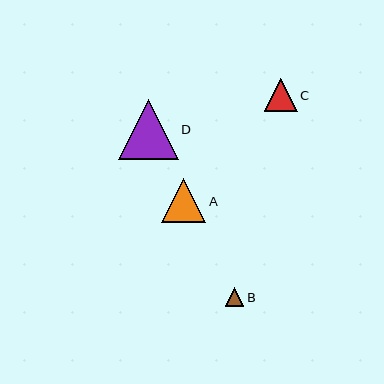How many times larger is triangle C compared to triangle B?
Triangle C is approximately 1.7 times the size of triangle B.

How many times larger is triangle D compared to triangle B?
Triangle D is approximately 3.2 times the size of triangle B.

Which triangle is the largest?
Triangle D is the largest with a size of approximately 60 pixels.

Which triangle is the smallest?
Triangle B is the smallest with a size of approximately 19 pixels.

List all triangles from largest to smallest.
From largest to smallest: D, A, C, B.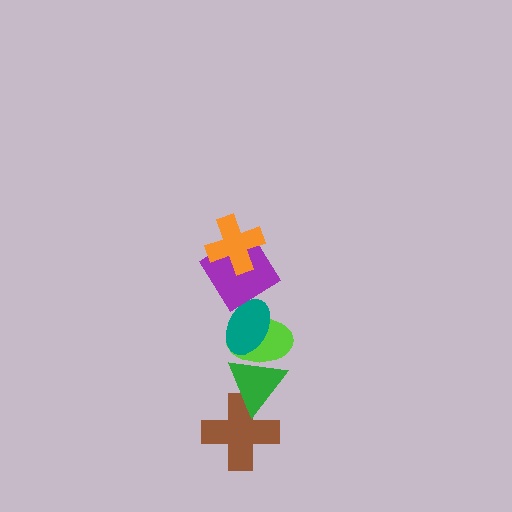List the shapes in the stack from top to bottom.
From top to bottom: the orange cross, the purple diamond, the teal ellipse, the lime ellipse, the green triangle, the brown cross.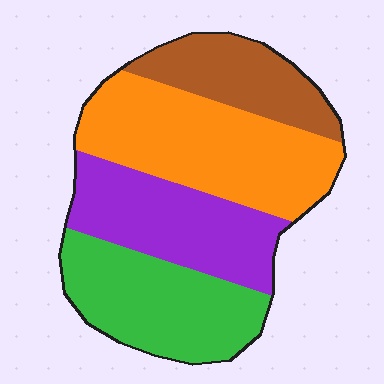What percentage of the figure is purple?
Purple takes up about one quarter (1/4) of the figure.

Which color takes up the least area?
Brown, at roughly 15%.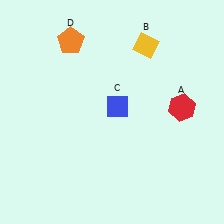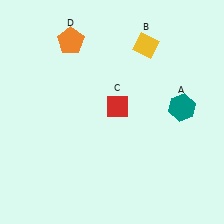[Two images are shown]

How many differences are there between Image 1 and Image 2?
There are 2 differences between the two images.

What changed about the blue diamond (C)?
In Image 1, C is blue. In Image 2, it changed to red.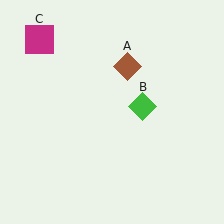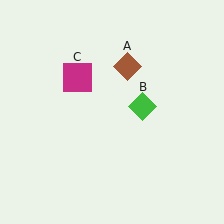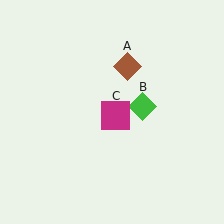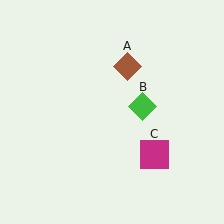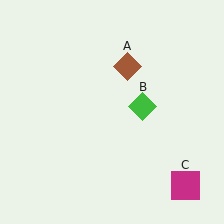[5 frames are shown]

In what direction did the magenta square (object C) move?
The magenta square (object C) moved down and to the right.